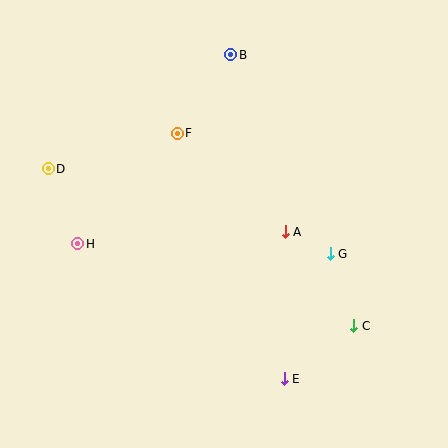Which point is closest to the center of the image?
Point A at (285, 232) is closest to the center.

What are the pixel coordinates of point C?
Point C is at (354, 326).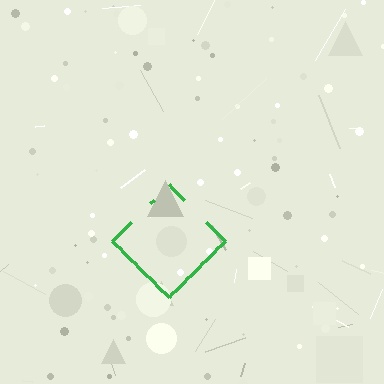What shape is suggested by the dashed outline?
The dashed outline suggests a diamond.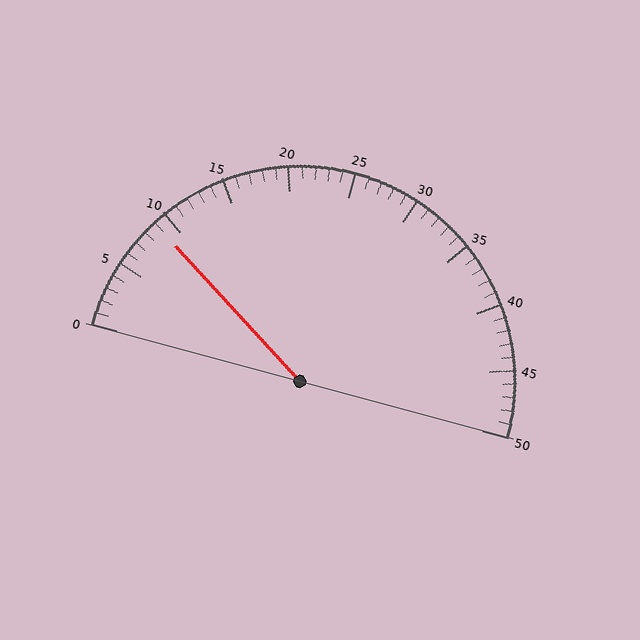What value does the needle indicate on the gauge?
The needle indicates approximately 9.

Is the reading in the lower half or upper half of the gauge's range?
The reading is in the lower half of the range (0 to 50).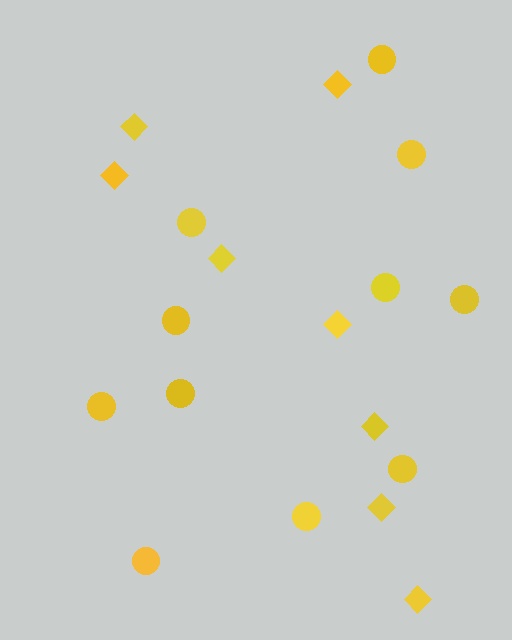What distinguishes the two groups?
There are 2 groups: one group of circles (11) and one group of diamonds (8).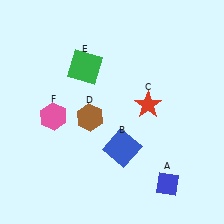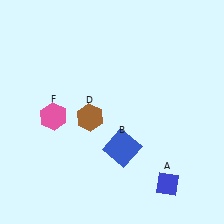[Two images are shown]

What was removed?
The red star (C), the green square (E) were removed in Image 2.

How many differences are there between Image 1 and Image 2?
There are 2 differences between the two images.